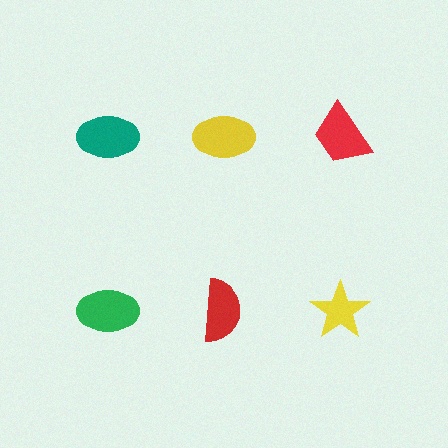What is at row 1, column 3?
A red trapezoid.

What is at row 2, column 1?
A green ellipse.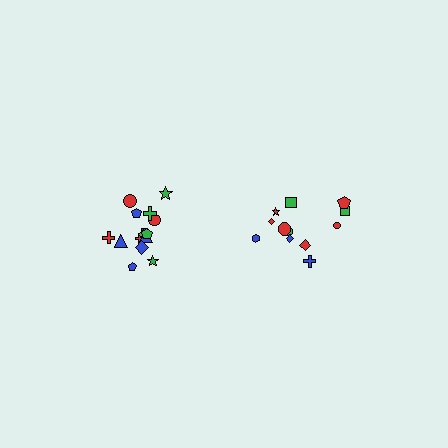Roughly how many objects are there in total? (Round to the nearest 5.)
Roughly 25 objects in total.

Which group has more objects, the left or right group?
The left group.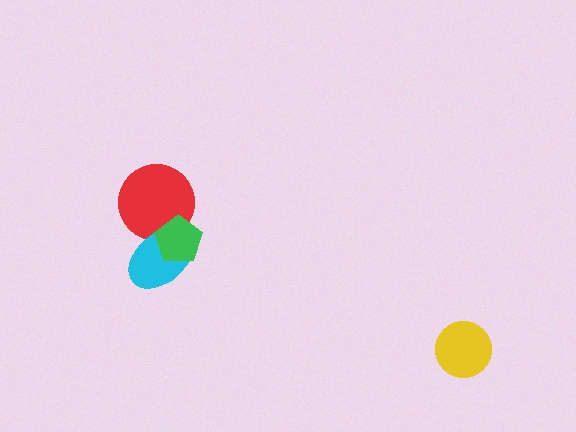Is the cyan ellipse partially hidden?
Yes, it is partially covered by another shape.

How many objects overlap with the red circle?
2 objects overlap with the red circle.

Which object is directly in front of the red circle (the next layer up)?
The cyan ellipse is directly in front of the red circle.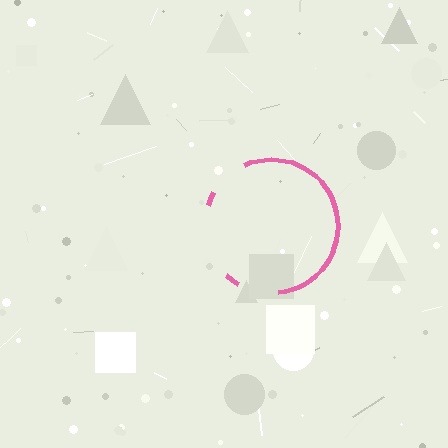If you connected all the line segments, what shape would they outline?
They would outline a circle.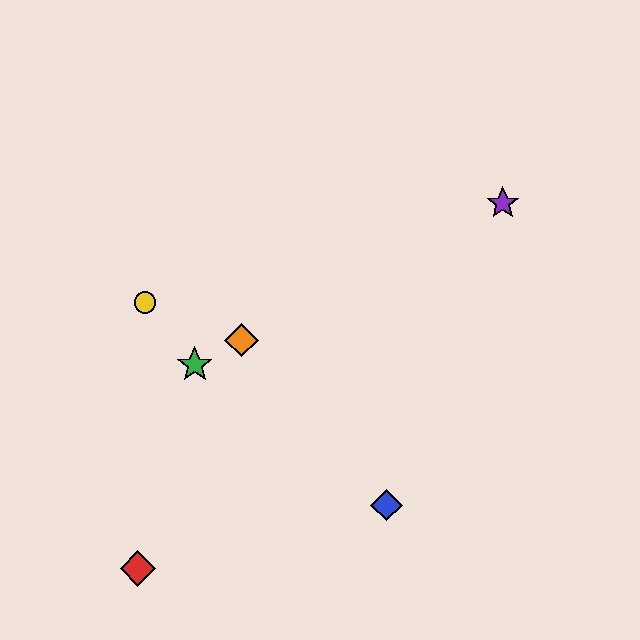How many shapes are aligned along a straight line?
3 shapes (the green star, the purple star, the orange diamond) are aligned along a straight line.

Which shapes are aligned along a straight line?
The green star, the purple star, the orange diamond are aligned along a straight line.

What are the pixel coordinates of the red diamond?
The red diamond is at (138, 569).